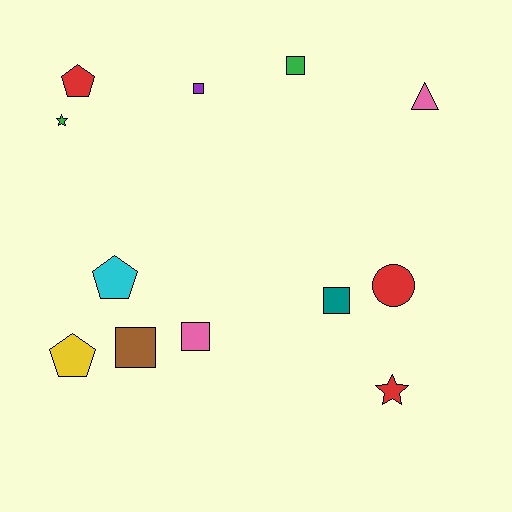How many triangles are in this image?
There is 1 triangle.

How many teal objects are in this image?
There is 1 teal object.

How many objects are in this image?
There are 12 objects.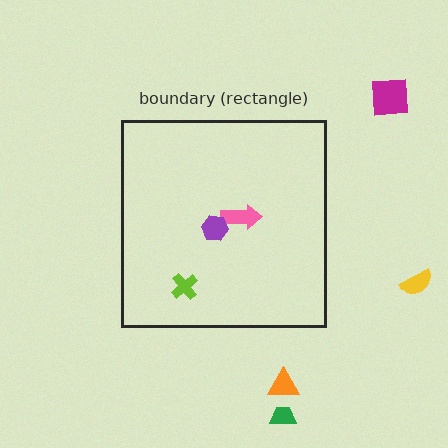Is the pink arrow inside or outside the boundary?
Inside.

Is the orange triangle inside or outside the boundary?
Outside.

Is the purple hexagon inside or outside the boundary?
Inside.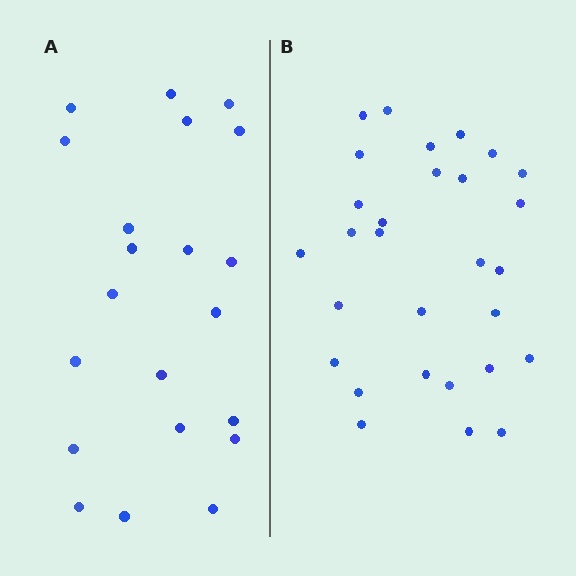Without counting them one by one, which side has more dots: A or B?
Region B (the right region) has more dots.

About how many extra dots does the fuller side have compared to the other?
Region B has roughly 8 or so more dots than region A.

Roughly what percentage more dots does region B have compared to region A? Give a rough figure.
About 40% more.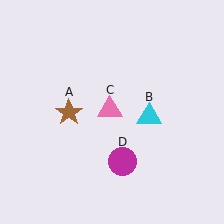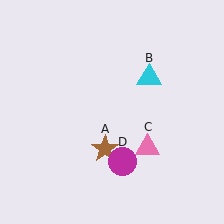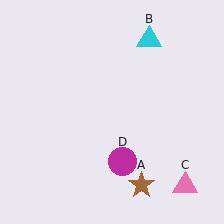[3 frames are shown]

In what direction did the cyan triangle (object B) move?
The cyan triangle (object B) moved up.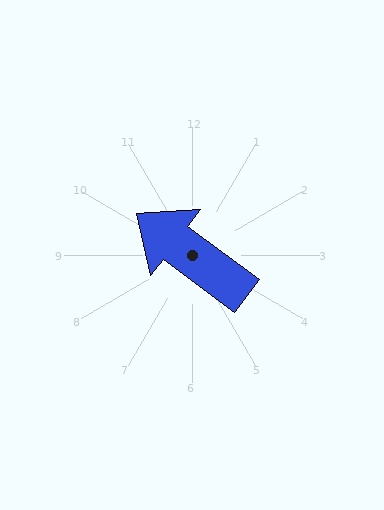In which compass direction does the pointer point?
Northwest.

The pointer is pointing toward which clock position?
Roughly 10 o'clock.